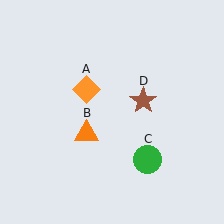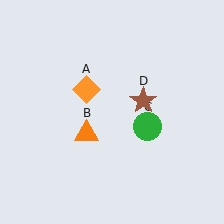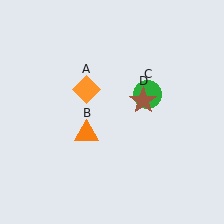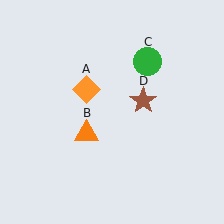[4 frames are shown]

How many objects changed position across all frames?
1 object changed position: green circle (object C).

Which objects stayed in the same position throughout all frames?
Orange diamond (object A) and orange triangle (object B) and brown star (object D) remained stationary.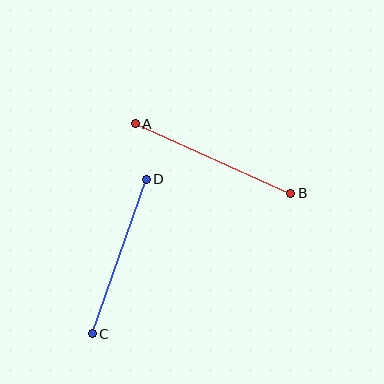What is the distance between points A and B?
The distance is approximately 170 pixels.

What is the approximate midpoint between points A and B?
The midpoint is at approximately (213, 158) pixels.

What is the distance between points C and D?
The distance is approximately 164 pixels.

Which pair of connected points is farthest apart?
Points A and B are farthest apart.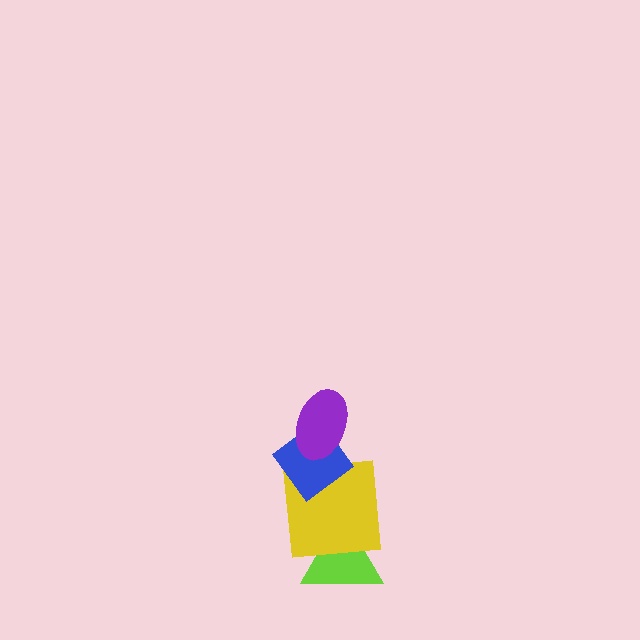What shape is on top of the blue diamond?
The purple ellipse is on top of the blue diamond.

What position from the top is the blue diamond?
The blue diamond is 2nd from the top.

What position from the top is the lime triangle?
The lime triangle is 4th from the top.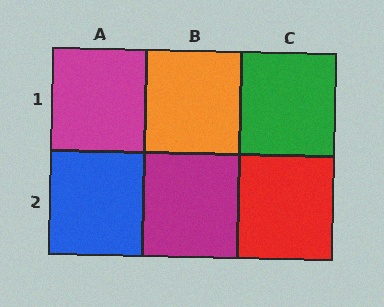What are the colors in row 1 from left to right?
Magenta, orange, green.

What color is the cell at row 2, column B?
Magenta.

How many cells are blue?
1 cell is blue.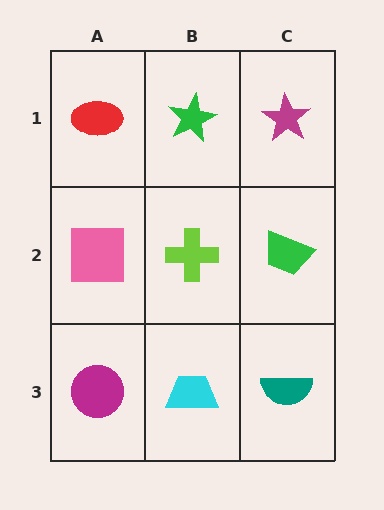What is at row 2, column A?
A pink square.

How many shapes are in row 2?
3 shapes.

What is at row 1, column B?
A green star.